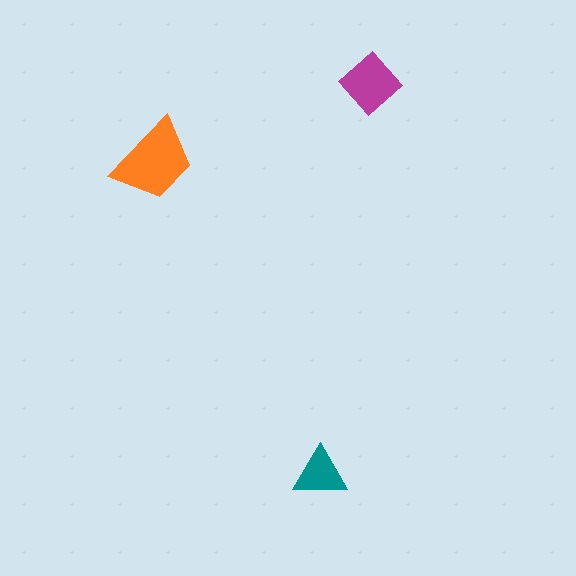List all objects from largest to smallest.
The orange trapezoid, the magenta diamond, the teal triangle.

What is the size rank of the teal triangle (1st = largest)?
3rd.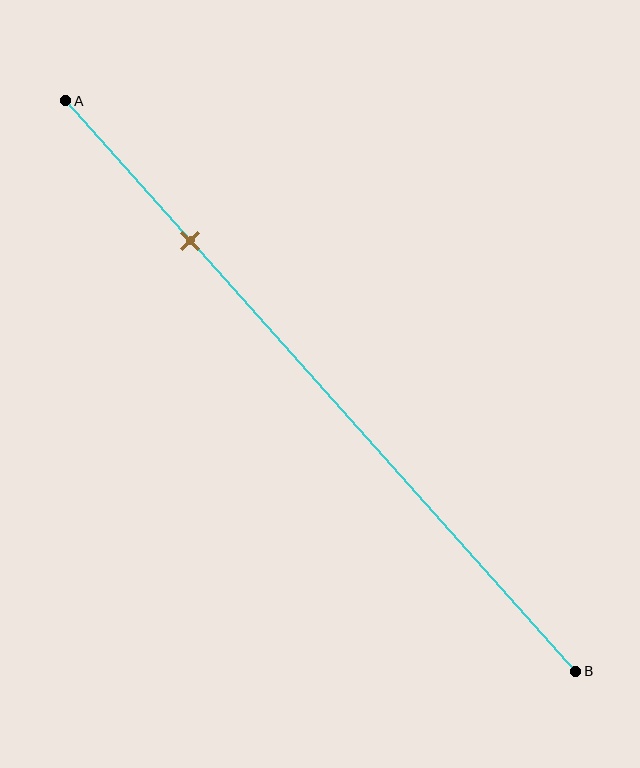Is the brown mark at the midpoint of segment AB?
No, the mark is at about 25% from A, not at the 50% midpoint.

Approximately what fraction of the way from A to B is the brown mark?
The brown mark is approximately 25% of the way from A to B.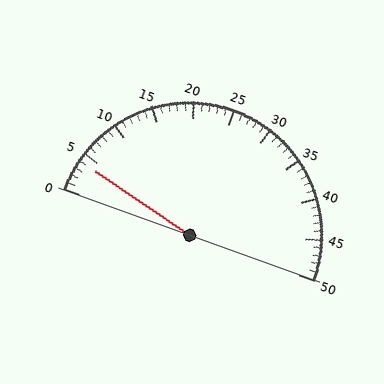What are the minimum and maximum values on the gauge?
The gauge ranges from 0 to 50.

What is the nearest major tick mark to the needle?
The nearest major tick mark is 5.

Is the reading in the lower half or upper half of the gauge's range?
The reading is in the lower half of the range (0 to 50).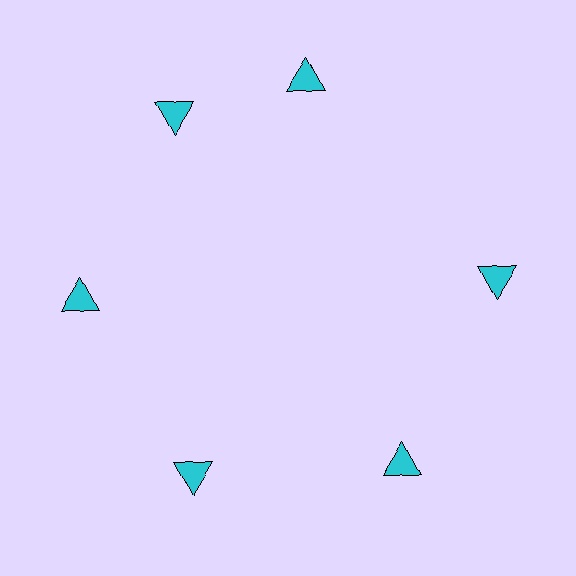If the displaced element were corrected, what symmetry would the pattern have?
It would have 6-fold rotational symmetry — the pattern would map onto itself every 60 degrees.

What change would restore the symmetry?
The symmetry would be restored by rotating it back into even spacing with its neighbors so that all 6 triangles sit at equal angles and equal distance from the center.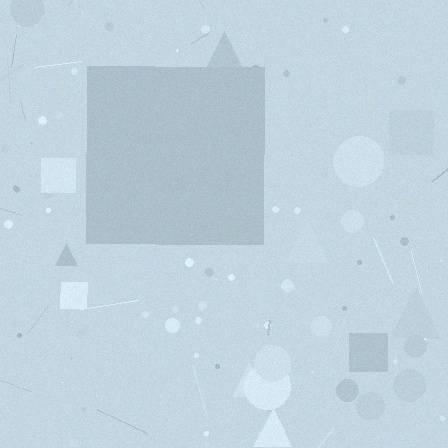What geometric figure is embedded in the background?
A square is embedded in the background.